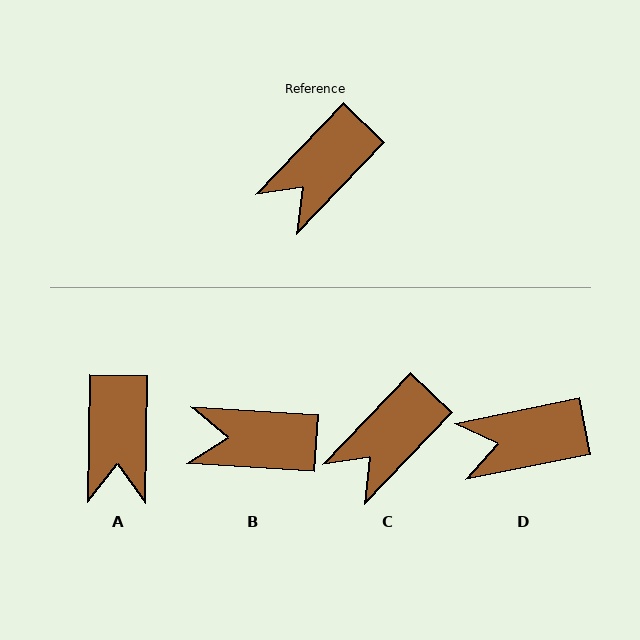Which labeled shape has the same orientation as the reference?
C.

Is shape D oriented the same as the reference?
No, it is off by about 35 degrees.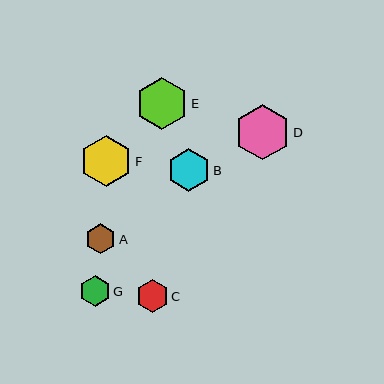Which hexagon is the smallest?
Hexagon A is the smallest with a size of approximately 30 pixels.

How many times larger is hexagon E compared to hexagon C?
Hexagon E is approximately 1.6 times the size of hexagon C.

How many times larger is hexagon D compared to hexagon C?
Hexagon D is approximately 1.7 times the size of hexagon C.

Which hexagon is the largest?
Hexagon D is the largest with a size of approximately 56 pixels.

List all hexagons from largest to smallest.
From largest to smallest: D, E, F, B, C, G, A.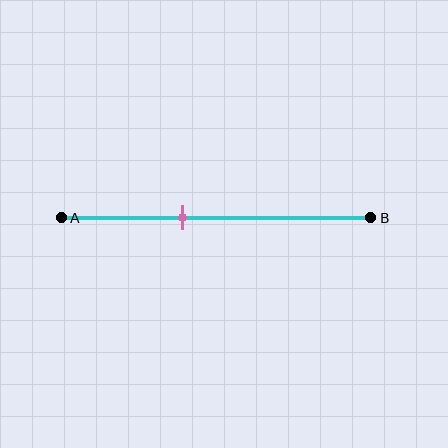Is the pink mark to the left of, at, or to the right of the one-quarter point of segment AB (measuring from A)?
The pink mark is to the right of the one-quarter point of segment AB.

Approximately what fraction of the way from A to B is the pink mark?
The pink mark is approximately 40% of the way from A to B.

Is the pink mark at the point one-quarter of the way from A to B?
No, the mark is at about 40% from A, not at the 25% one-quarter point.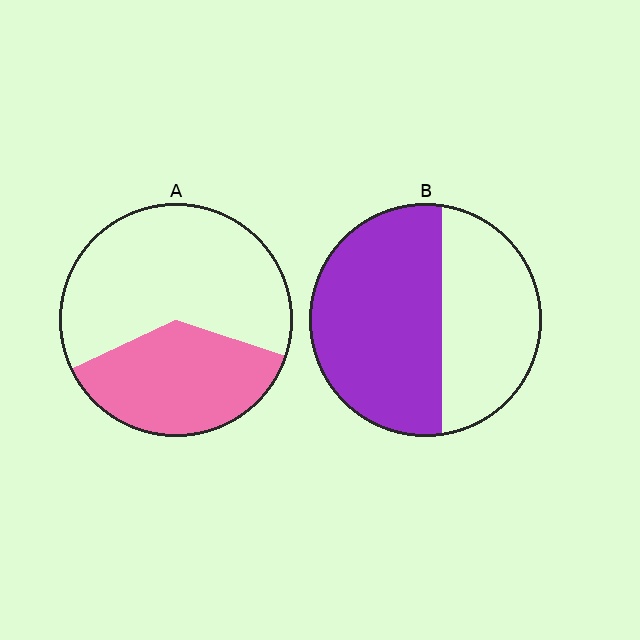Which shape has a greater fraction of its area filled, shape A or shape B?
Shape B.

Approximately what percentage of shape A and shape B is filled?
A is approximately 40% and B is approximately 60%.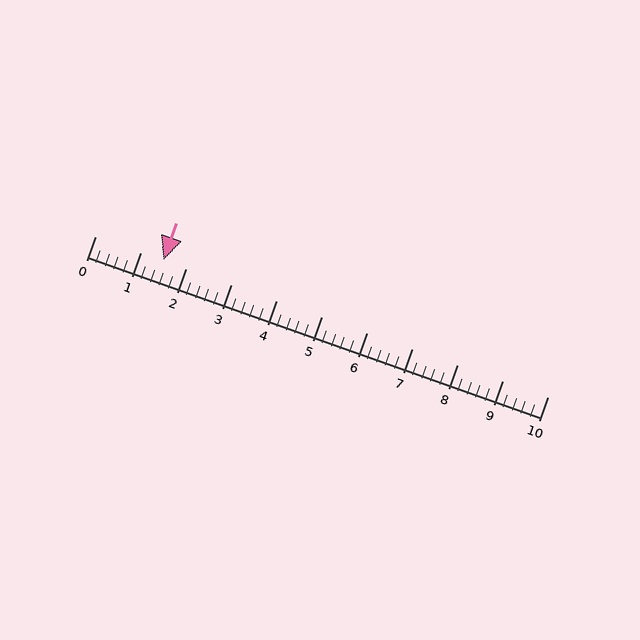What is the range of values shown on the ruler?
The ruler shows values from 0 to 10.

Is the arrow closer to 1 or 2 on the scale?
The arrow is closer to 2.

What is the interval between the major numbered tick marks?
The major tick marks are spaced 1 units apart.